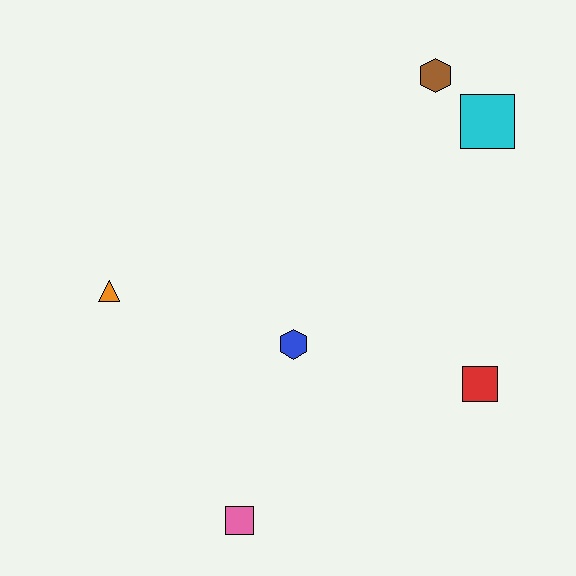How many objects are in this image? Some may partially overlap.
There are 6 objects.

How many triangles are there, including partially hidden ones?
There is 1 triangle.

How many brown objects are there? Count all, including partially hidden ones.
There is 1 brown object.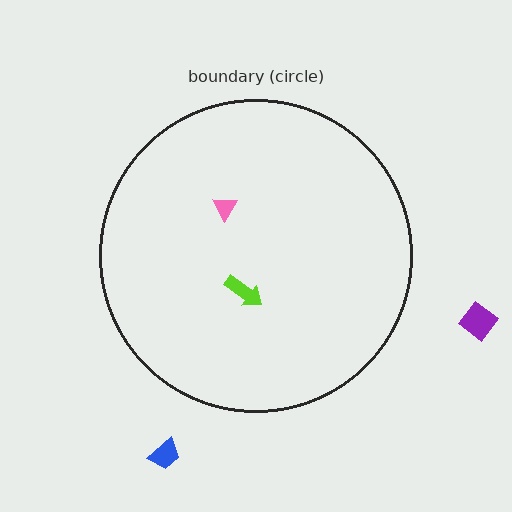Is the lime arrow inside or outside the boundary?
Inside.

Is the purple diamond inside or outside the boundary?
Outside.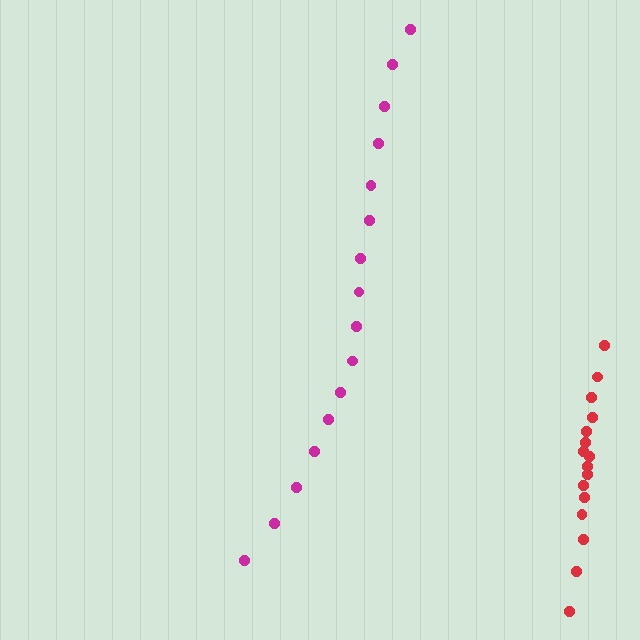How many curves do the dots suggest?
There are 2 distinct paths.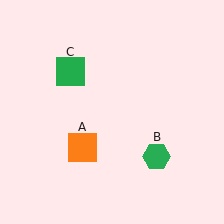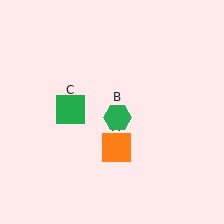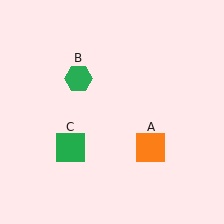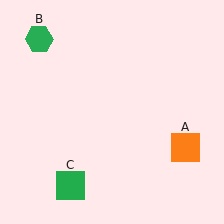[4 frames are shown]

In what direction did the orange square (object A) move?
The orange square (object A) moved right.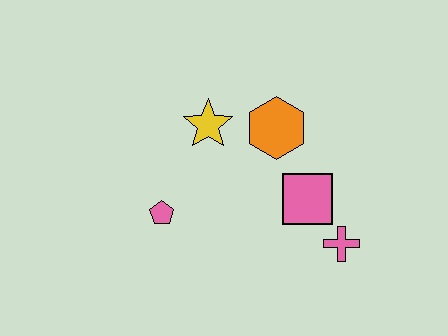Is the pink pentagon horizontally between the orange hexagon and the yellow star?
No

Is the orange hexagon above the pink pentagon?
Yes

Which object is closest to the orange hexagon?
The yellow star is closest to the orange hexagon.